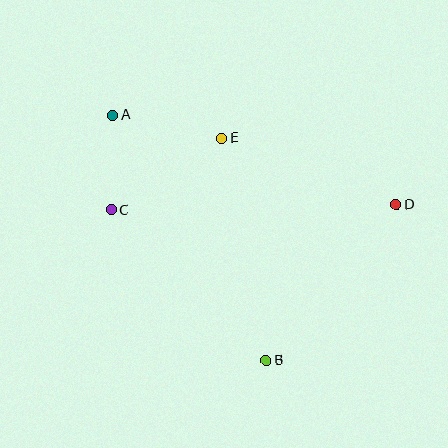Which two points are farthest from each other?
Points A and D are farthest from each other.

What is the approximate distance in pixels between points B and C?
The distance between B and C is approximately 216 pixels.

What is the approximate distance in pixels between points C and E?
The distance between C and E is approximately 132 pixels.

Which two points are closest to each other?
Points A and C are closest to each other.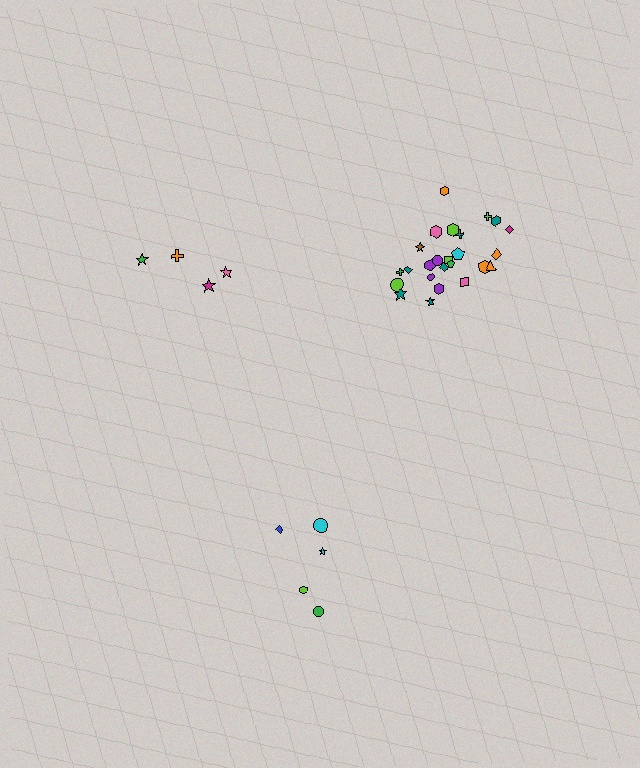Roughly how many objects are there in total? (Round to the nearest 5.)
Roughly 35 objects in total.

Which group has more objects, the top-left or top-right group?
The top-right group.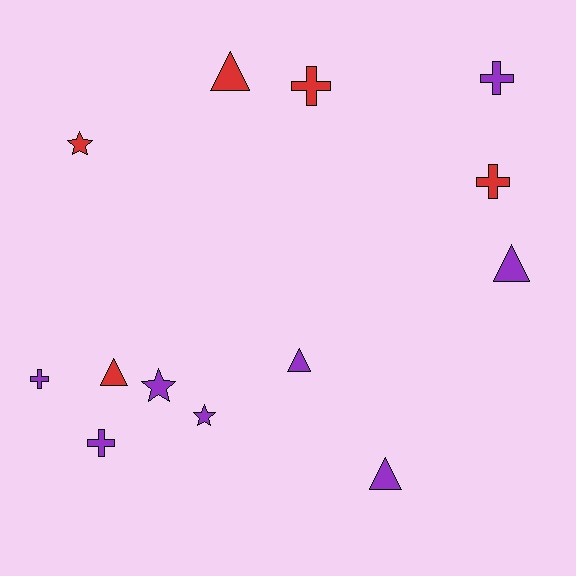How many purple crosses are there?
There are 3 purple crosses.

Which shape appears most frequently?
Cross, with 5 objects.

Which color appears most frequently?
Purple, with 8 objects.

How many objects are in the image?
There are 13 objects.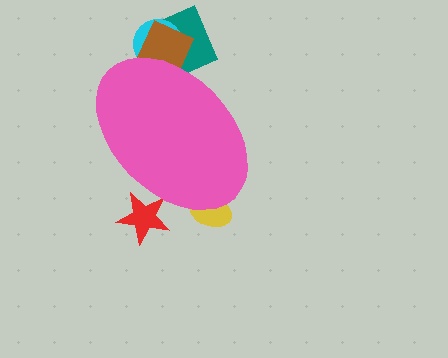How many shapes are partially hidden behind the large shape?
6 shapes are partially hidden.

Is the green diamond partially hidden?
Yes, the green diamond is partially hidden behind the pink ellipse.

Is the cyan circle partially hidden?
Yes, the cyan circle is partially hidden behind the pink ellipse.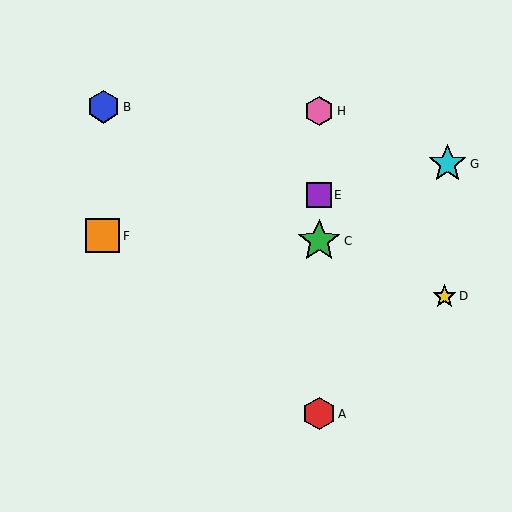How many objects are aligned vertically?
4 objects (A, C, E, H) are aligned vertically.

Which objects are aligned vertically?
Objects A, C, E, H are aligned vertically.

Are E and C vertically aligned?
Yes, both are at x≈319.